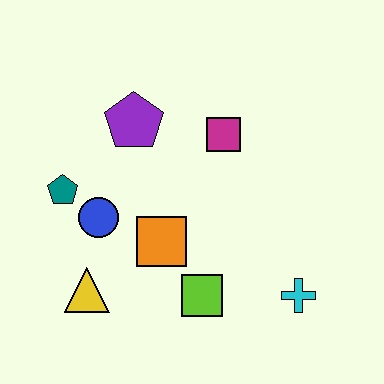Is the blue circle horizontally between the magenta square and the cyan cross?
No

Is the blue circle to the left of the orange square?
Yes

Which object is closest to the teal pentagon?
The blue circle is closest to the teal pentagon.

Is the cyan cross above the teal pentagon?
No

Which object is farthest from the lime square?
The purple pentagon is farthest from the lime square.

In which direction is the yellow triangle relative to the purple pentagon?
The yellow triangle is below the purple pentagon.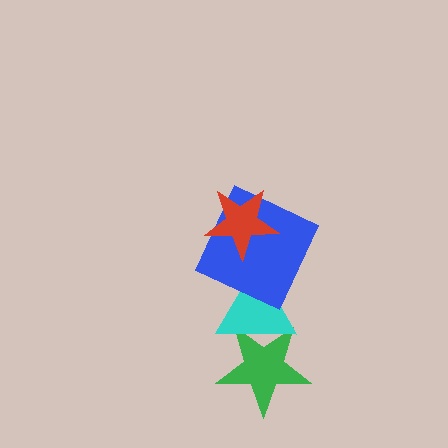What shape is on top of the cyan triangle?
The blue square is on top of the cyan triangle.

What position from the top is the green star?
The green star is 4th from the top.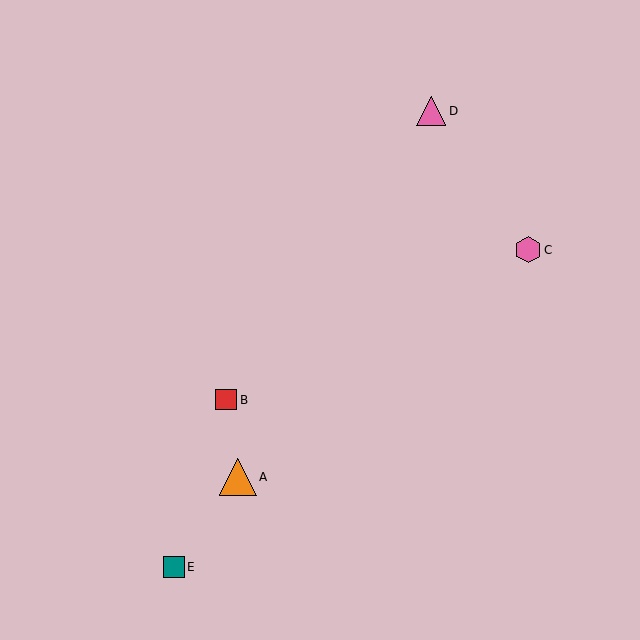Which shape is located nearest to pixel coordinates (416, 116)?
The pink triangle (labeled D) at (431, 111) is nearest to that location.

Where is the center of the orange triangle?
The center of the orange triangle is at (238, 477).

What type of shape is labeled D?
Shape D is a pink triangle.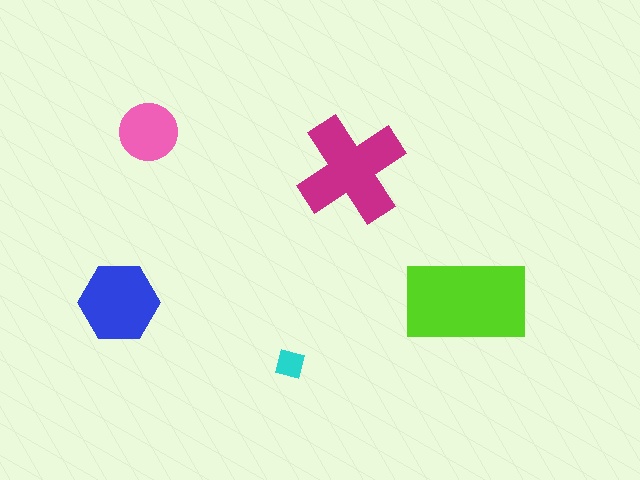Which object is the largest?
The lime rectangle.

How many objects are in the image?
There are 5 objects in the image.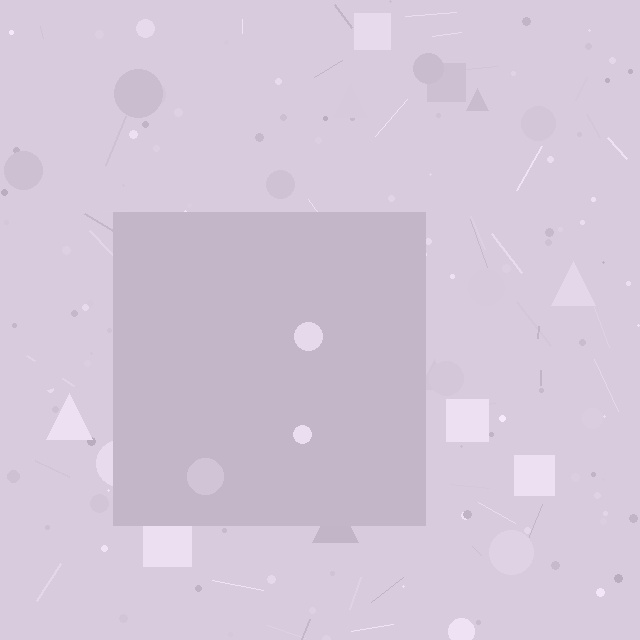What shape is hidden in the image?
A square is hidden in the image.